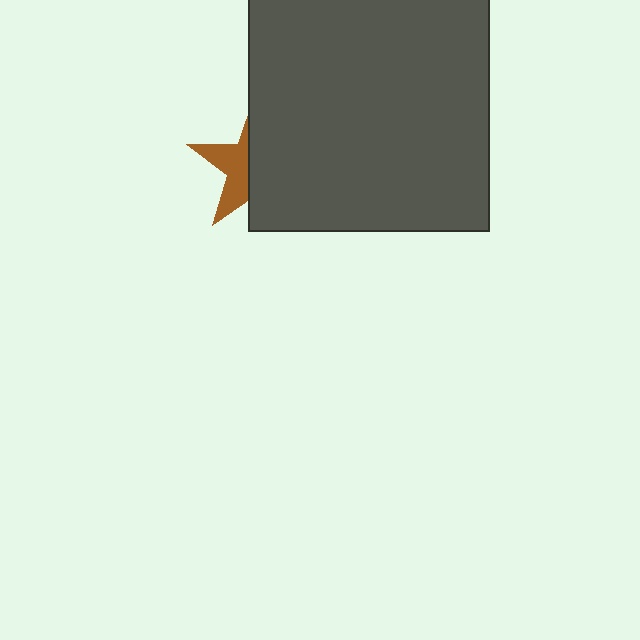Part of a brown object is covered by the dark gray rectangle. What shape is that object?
It is a star.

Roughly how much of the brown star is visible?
A small part of it is visible (roughly 38%).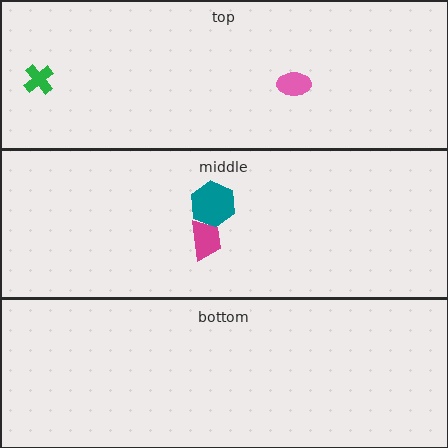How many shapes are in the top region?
2.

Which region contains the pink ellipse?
The top region.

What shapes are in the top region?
The pink ellipse, the green cross.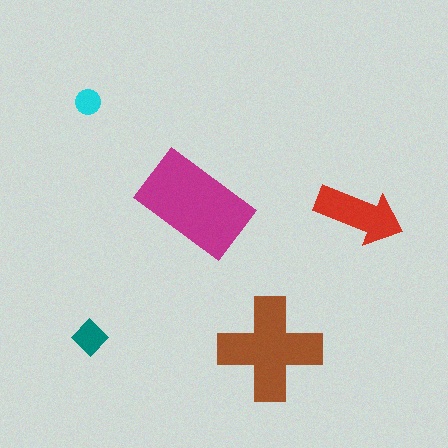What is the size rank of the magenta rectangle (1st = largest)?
1st.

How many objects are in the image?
There are 5 objects in the image.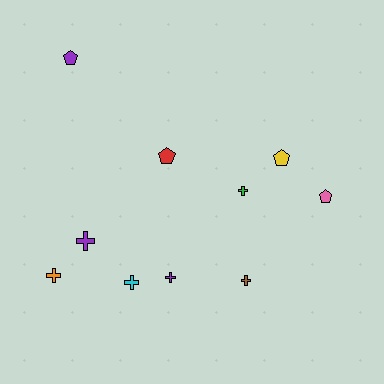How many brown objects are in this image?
There is 1 brown object.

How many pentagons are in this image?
There are 4 pentagons.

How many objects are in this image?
There are 10 objects.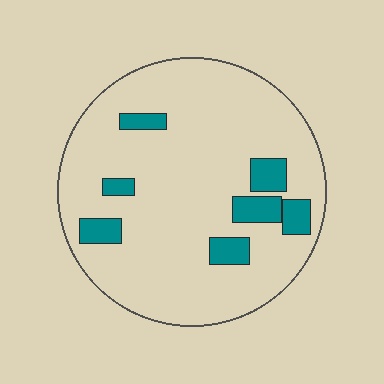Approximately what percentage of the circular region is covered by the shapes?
Approximately 15%.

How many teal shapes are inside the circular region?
7.